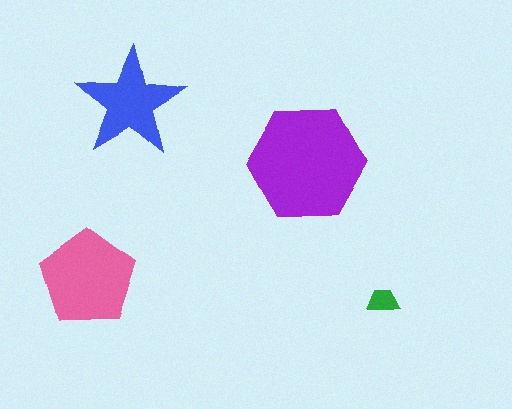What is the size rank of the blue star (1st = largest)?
3rd.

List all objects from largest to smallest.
The purple hexagon, the pink pentagon, the blue star, the green trapezoid.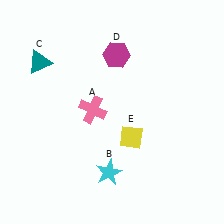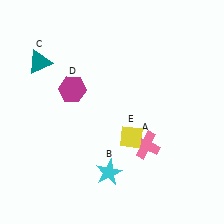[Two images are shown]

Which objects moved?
The objects that moved are: the pink cross (A), the magenta hexagon (D).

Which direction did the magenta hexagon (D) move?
The magenta hexagon (D) moved left.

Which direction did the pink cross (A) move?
The pink cross (A) moved right.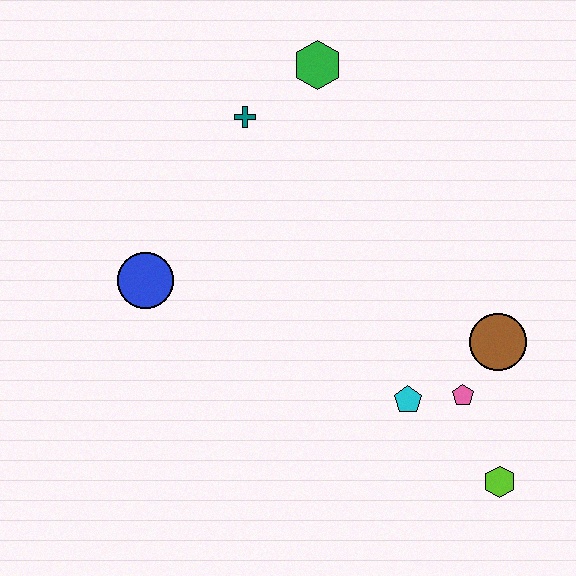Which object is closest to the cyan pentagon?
The pink pentagon is closest to the cyan pentagon.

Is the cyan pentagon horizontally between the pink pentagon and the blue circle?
Yes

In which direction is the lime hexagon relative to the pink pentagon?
The lime hexagon is below the pink pentagon.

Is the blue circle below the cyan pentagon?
No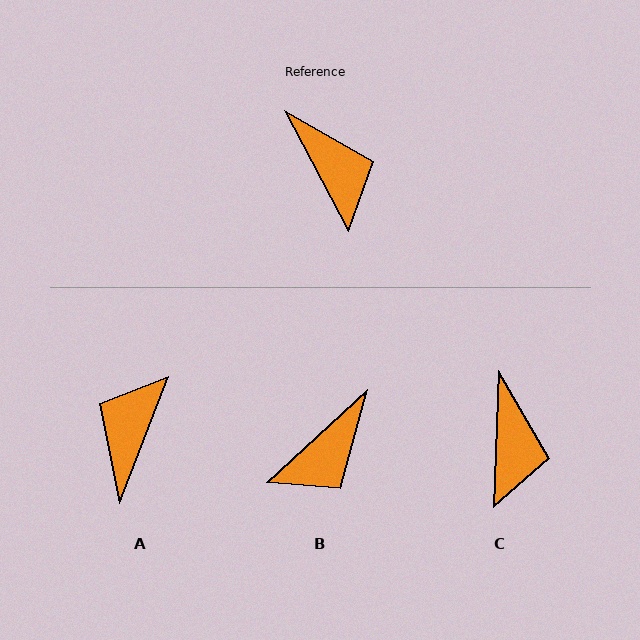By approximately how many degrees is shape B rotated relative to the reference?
Approximately 75 degrees clockwise.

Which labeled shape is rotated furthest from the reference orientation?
A, about 131 degrees away.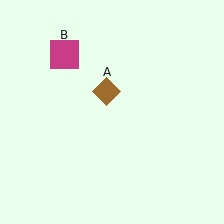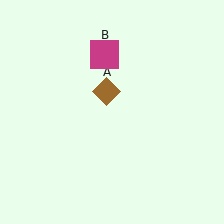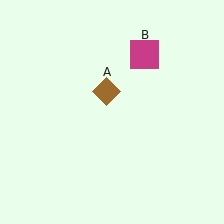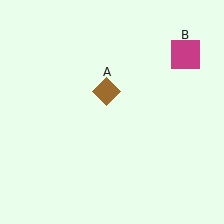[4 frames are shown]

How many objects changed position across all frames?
1 object changed position: magenta square (object B).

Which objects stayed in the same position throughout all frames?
Brown diamond (object A) remained stationary.